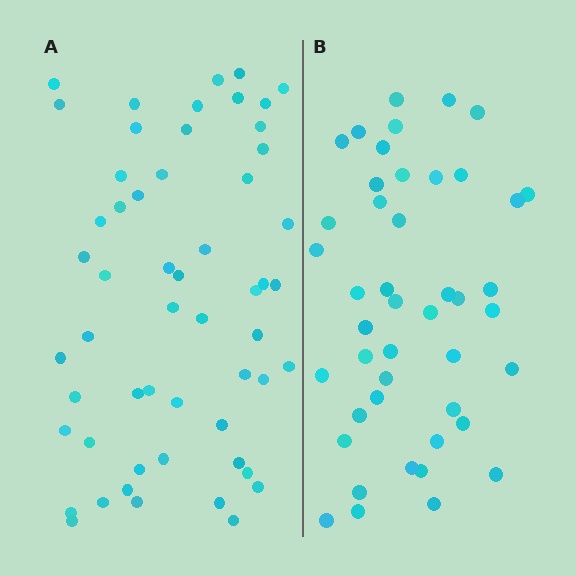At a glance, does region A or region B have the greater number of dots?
Region A (the left region) has more dots.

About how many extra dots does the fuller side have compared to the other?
Region A has roughly 10 or so more dots than region B.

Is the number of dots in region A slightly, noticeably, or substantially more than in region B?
Region A has only slightly more — the two regions are fairly close. The ratio is roughly 1.2 to 1.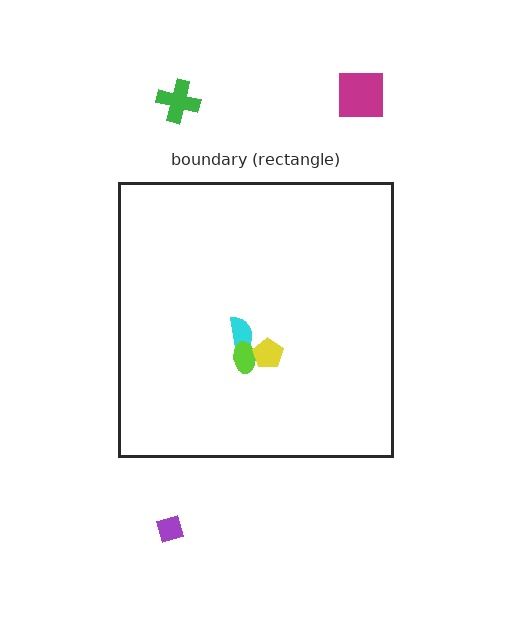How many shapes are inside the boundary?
3 inside, 3 outside.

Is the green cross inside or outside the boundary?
Outside.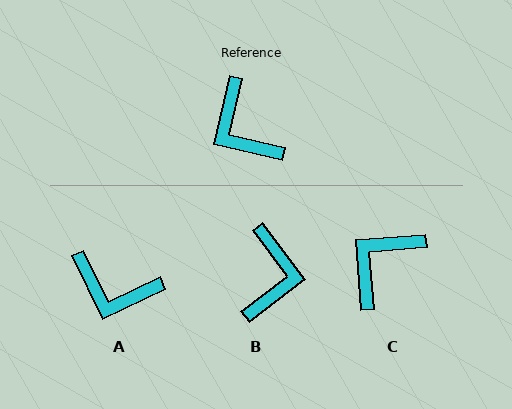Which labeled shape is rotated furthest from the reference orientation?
B, about 141 degrees away.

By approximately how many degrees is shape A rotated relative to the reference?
Approximately 39 degrees counter-clockwise.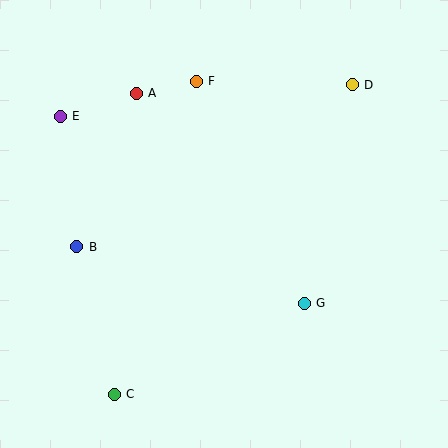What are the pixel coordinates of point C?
Point C is at (114, 394).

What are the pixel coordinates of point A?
Point A is at (136, 93).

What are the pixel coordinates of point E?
Point E is at (60, 116).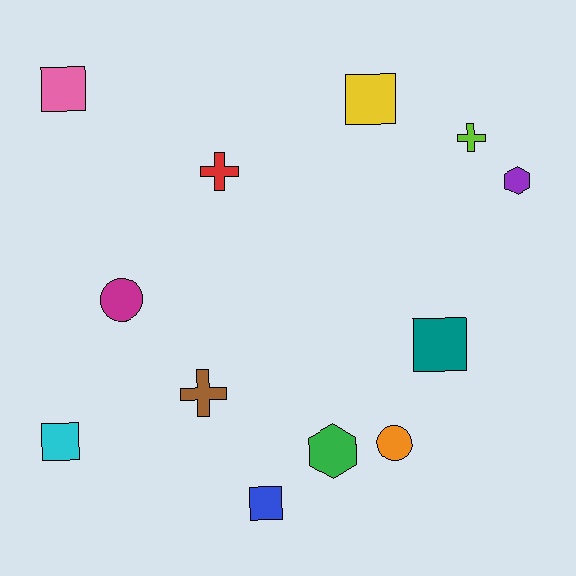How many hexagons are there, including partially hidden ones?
There are 2 hexagons.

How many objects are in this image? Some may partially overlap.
There are 12 objects.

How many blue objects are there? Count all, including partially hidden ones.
There is 1 blue object.